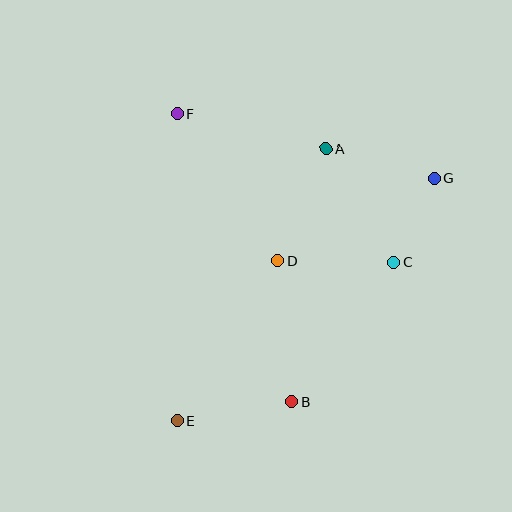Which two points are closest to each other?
Points C and G are closest to each other.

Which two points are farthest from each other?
Points E and G are farthest from each other.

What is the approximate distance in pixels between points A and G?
The distance between A and G is approximately 112 pixels.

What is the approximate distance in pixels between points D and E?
The distance between D and E is approximately 189 pixels.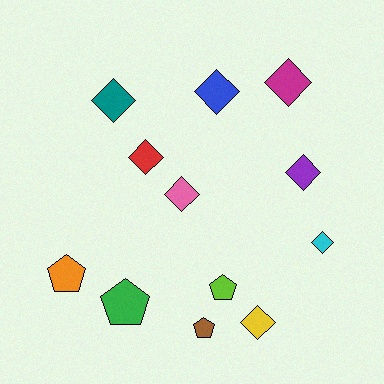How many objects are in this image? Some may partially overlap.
There are 12 objects.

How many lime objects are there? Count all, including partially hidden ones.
There is 1 lime object.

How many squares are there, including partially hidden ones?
There are no squares.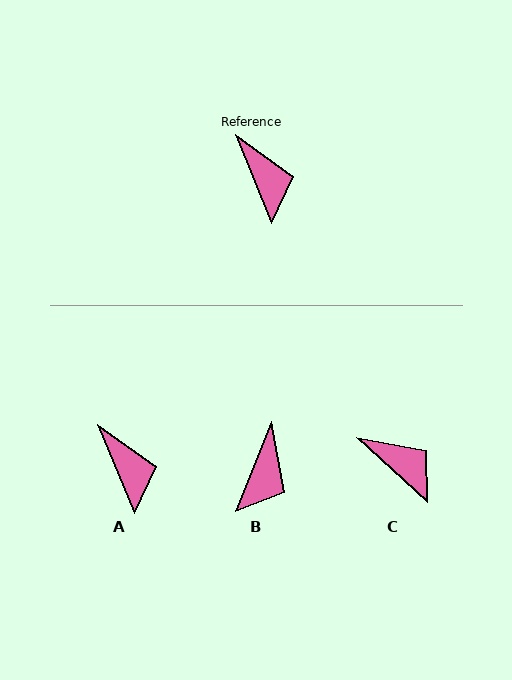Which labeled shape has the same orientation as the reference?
A.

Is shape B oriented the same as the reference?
No, it is off by about 44 degrees.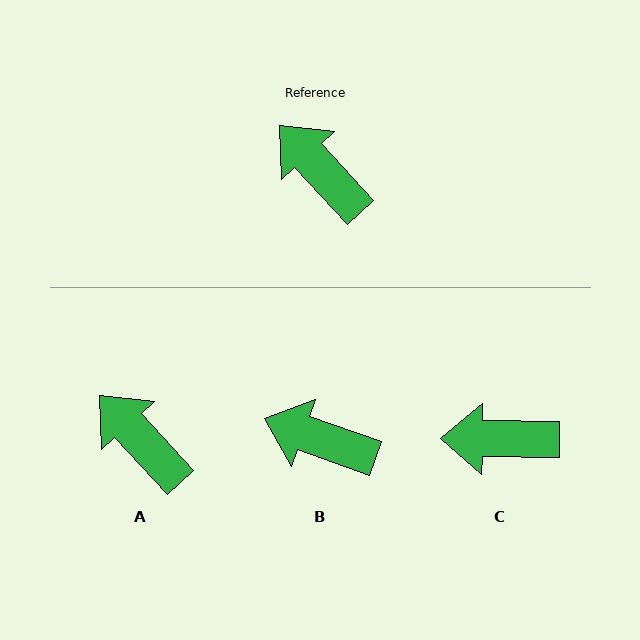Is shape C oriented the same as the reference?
No, it is off by about 47 degrees.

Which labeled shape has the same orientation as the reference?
A.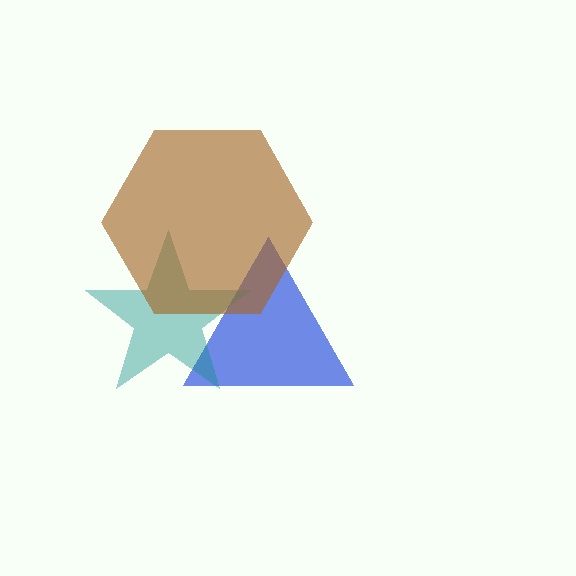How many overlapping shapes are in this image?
There are 3 overlapping shapes in the image.